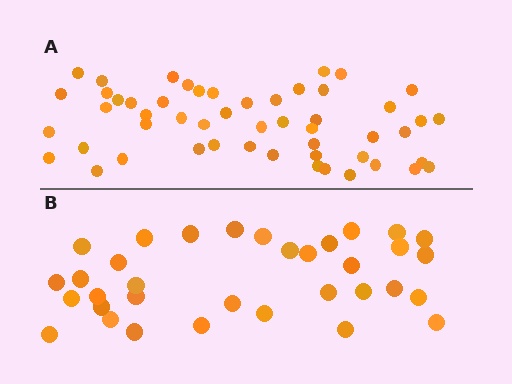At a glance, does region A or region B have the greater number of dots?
Region A (the top region) has more dots.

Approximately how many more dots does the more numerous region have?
Region A has approximately 20 more dots than region B.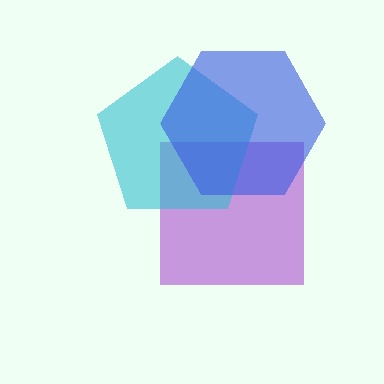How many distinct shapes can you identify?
There are 3 distinct shapes: a purple square, a cyan pentagon, a blue hexagon.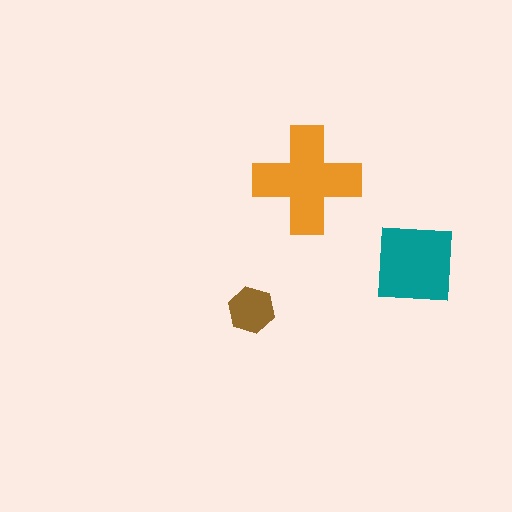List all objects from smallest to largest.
The brown hexagon, the teal square, the orange cross.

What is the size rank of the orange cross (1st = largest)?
1st.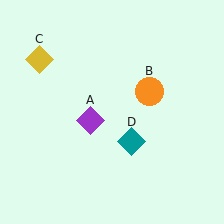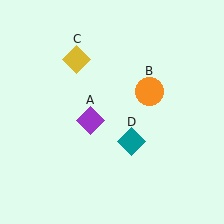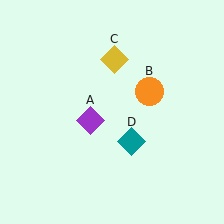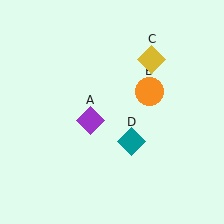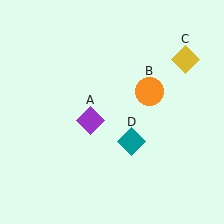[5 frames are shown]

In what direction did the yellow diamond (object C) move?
The yellow diamond (object C) moved right.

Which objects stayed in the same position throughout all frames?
Purple diamond (object A) and orange circle (object B) and teal diamond (object D) remained stationary.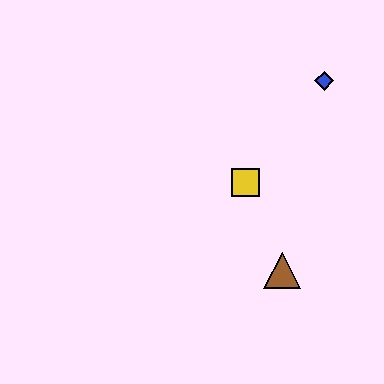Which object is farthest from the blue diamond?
The brown triangle is farthest from the blue diamond.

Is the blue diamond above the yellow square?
Yes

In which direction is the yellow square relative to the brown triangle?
The yellow square is above the brown triangle.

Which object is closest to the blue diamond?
The yellow square is closest to the blue diamond.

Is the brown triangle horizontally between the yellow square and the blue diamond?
Yes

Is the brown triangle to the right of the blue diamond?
No